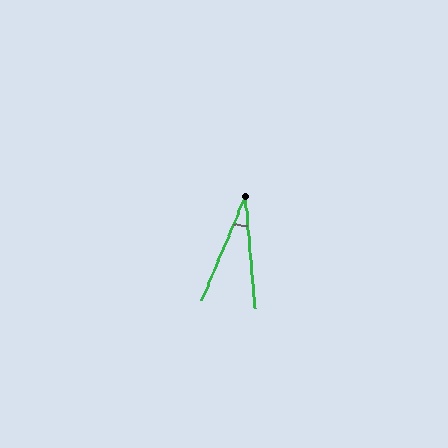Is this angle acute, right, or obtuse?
It is acute.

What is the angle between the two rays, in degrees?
Approximately 28 degrees.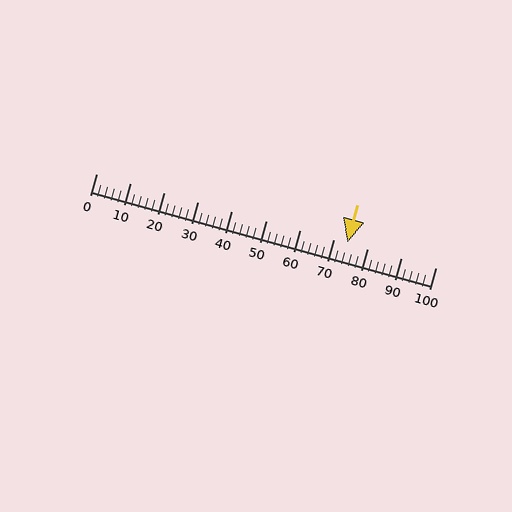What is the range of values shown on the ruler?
The ruler shows values from 0 to 100.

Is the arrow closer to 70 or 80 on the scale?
The arrow is closer to 70.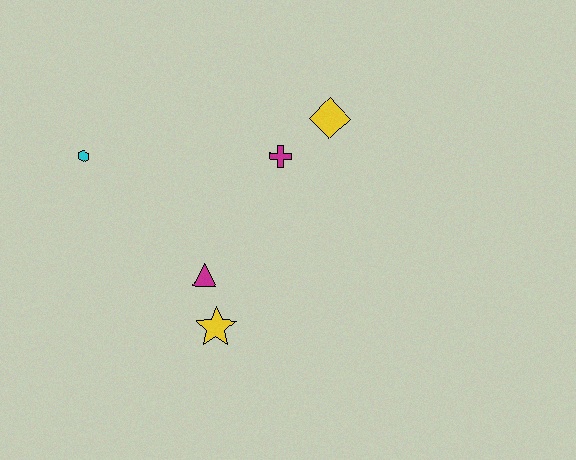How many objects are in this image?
There are 5 objects.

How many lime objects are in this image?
There are no lime objects.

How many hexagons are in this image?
There is 1 hexagon.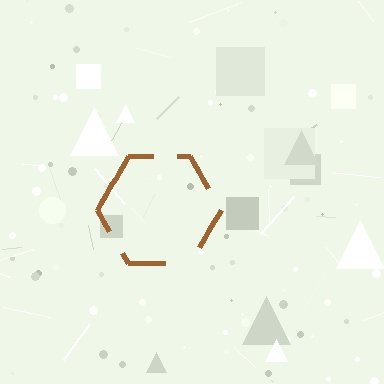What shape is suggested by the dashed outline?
The dashed outline suggests a hexagon.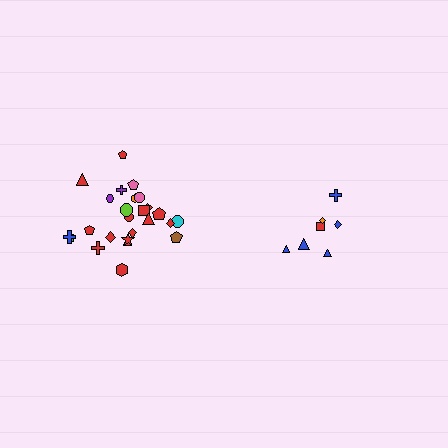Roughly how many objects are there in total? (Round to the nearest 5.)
Roughly 30 objects in total.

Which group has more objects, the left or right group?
The left group.